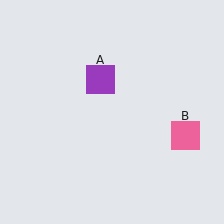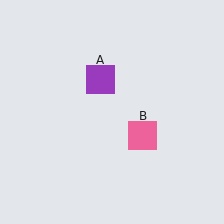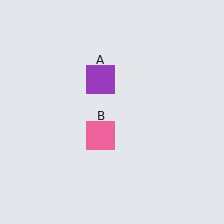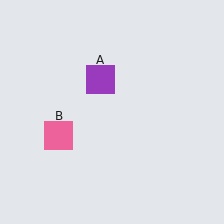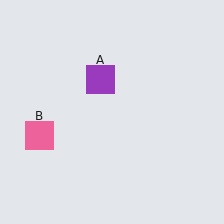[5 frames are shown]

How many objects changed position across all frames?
1 object changed position: pink square (object B).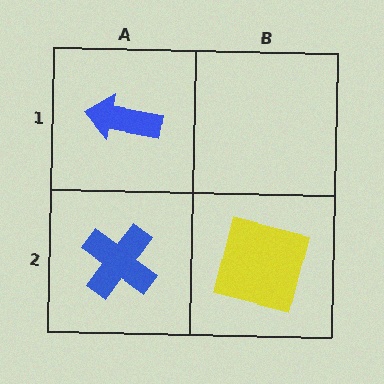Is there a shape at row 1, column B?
No, that cell is empty.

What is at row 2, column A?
A blue cross.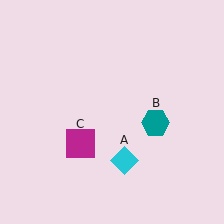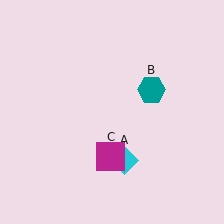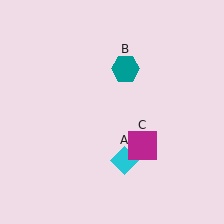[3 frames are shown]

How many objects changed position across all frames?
2 objects changed position: teal hexagon (object B), magenta square (object C).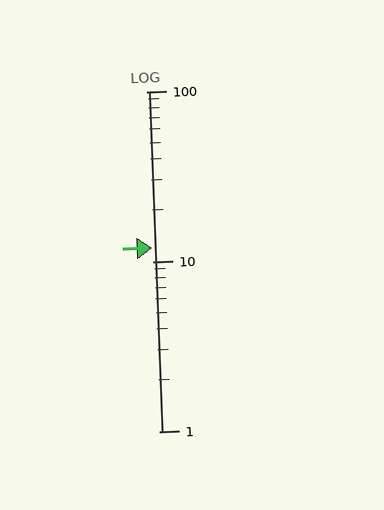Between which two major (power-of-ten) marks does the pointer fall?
The pointer is between 10 and 100.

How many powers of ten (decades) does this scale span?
The scale spans 2 decades, from 1 to 100.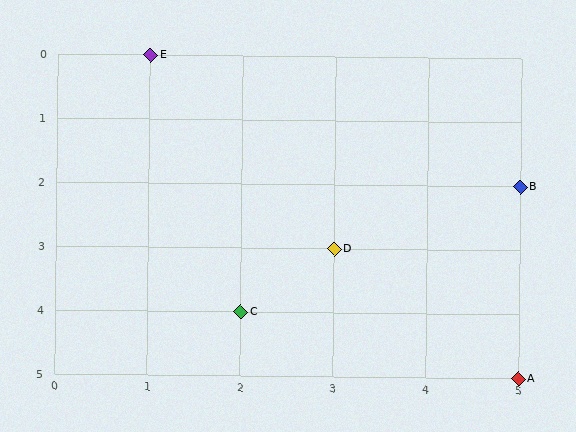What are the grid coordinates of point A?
Point A is at grid coordinates (5, 5).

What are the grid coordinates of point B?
Point B is at grid coordinates (5, 2).